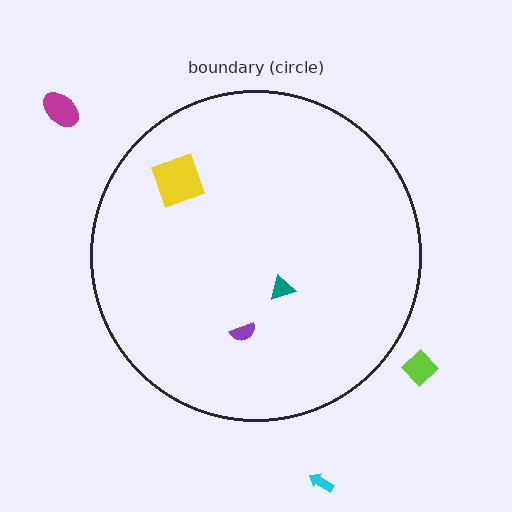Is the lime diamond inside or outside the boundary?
Outside.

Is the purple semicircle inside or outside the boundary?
Inside.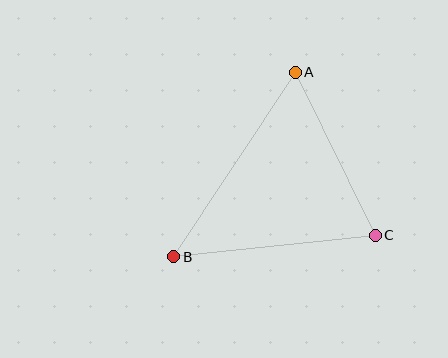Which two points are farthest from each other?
Points A and B are farthest from each other.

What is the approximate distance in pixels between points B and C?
The distance between B and C is approximately 203 pixels.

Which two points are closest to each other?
Points A and C are closest to each other.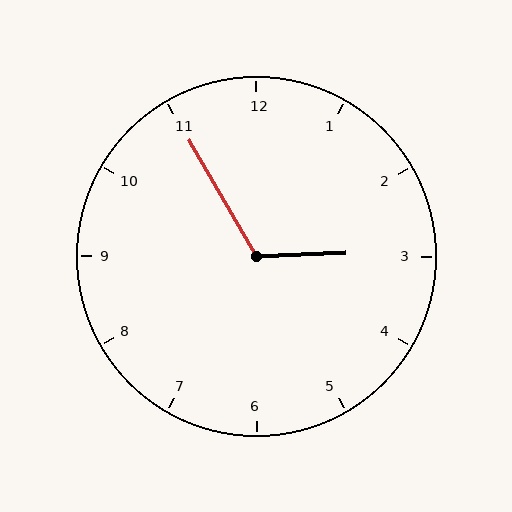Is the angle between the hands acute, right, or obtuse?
It is obtuse.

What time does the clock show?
2:55.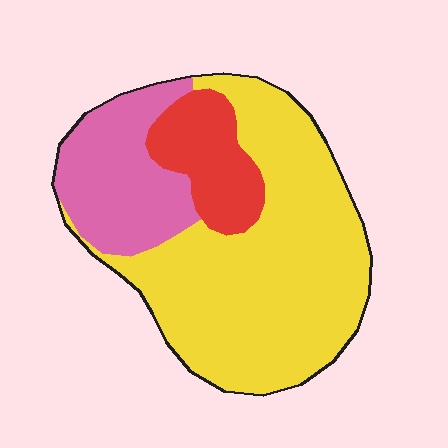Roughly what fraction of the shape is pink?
Pink covers 23% of the shape.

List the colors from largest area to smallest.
From largest to smallest: yellow, pink, red.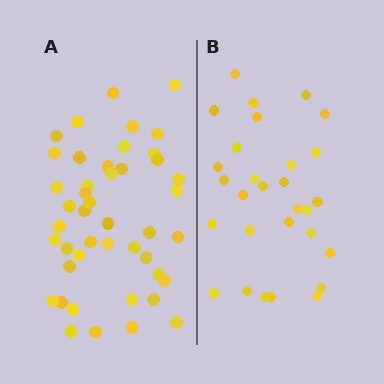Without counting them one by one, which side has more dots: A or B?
Region A (the left region) has more dots.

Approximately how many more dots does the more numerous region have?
Region A has approximately 15 more dots than region B.